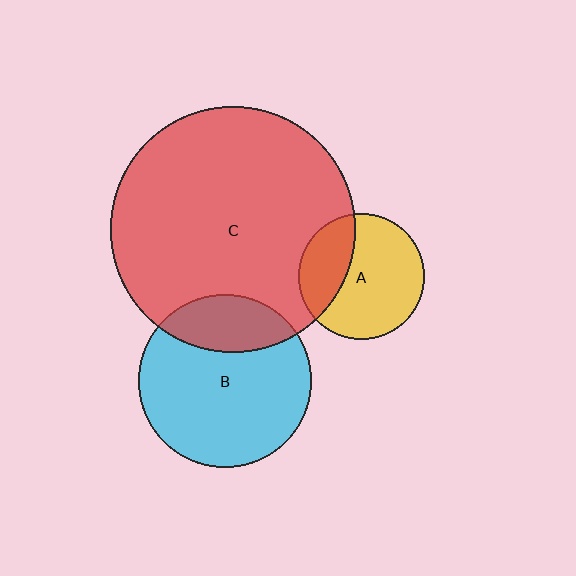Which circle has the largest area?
Circle C (red).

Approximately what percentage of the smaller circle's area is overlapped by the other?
Approximately 30%.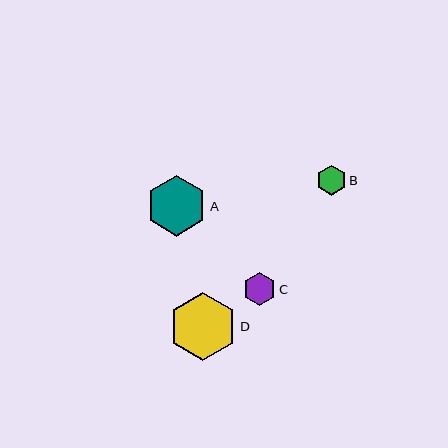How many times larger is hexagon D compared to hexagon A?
Hexagon D is approximately 1.1 times the size of hexagon A.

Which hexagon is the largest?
Hexagon D is the largest with a size of approximately 68 pixels.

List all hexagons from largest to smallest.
From largest to smallest: D, A, C, B.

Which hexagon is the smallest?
Hexagon B is the smallest with a size of approximately 30 pixels.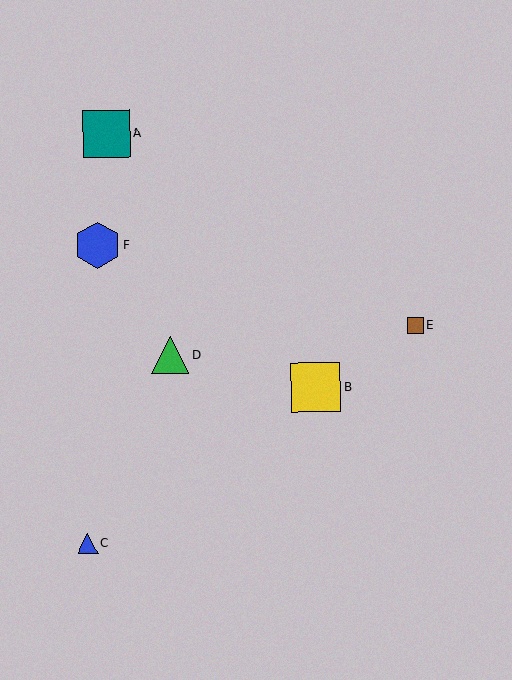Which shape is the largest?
The yellow square (labeled B) is the largest.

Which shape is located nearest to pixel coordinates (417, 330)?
The brown square (labeled E) at (415, 326) is nearest to that location.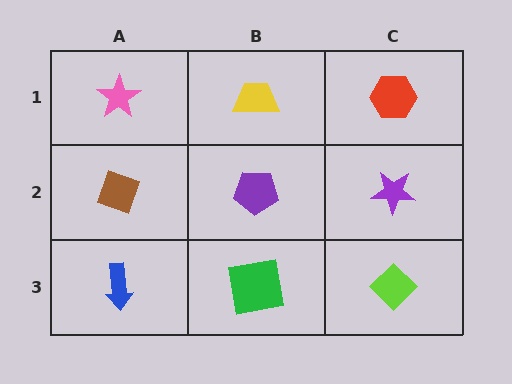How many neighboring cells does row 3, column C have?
2.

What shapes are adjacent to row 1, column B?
A purple pentagon (row 2, column B), a pink star (row 1, column A), a red hexagon (row 1, column C).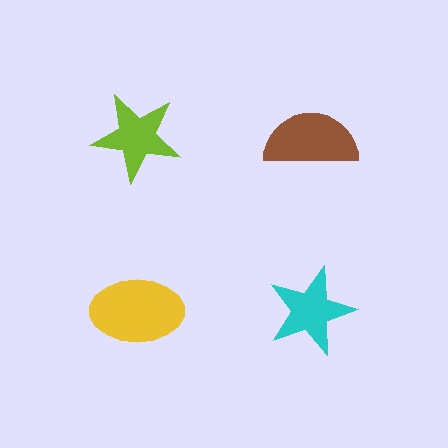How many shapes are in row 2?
2 shapes.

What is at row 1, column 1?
A lime star.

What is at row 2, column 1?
A yellow ellipse.